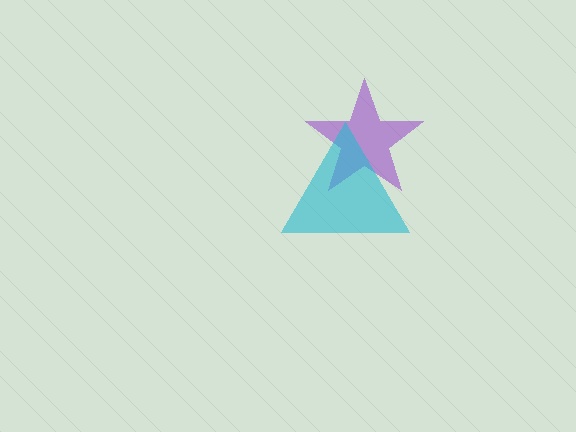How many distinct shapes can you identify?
There are 2 distinct shapes: a purple star, a cyan triangle.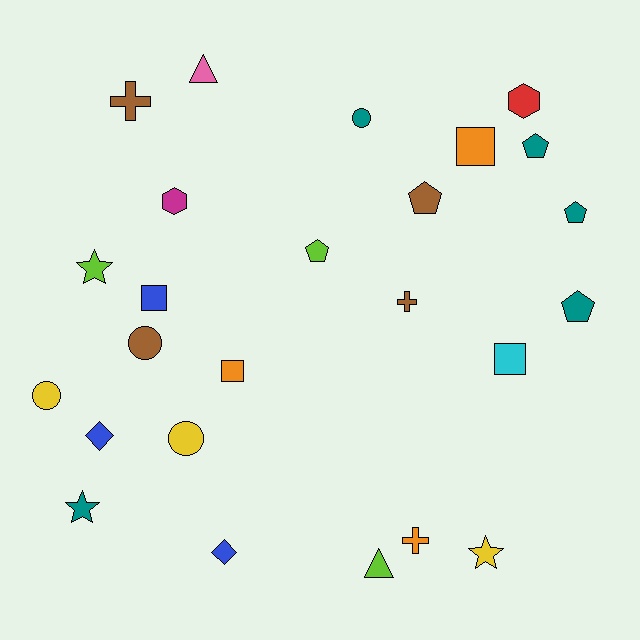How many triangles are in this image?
There are 2 triangles.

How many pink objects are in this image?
There is 1 pink object.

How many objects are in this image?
There are 25 objects.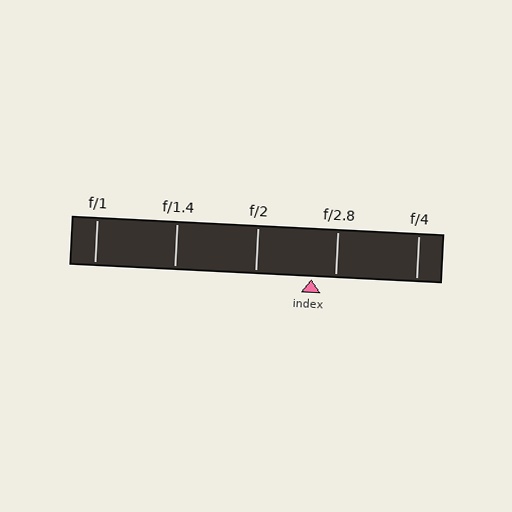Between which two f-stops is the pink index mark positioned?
The index mark is between f/2 and f/2.8.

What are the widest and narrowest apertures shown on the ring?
The widest aperture shown is f/1 and the narrowest is f/4.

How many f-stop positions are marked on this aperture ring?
There are 5 f-stop positions marked.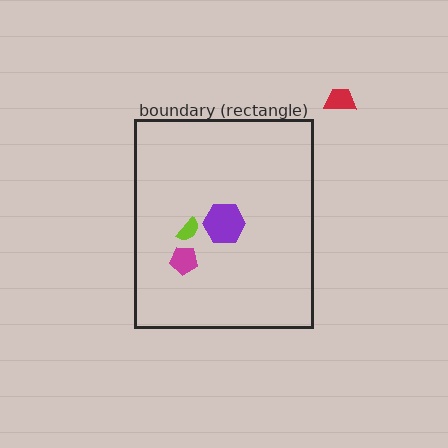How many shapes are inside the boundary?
3 inside, 1 outside.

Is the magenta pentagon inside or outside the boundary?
Inside.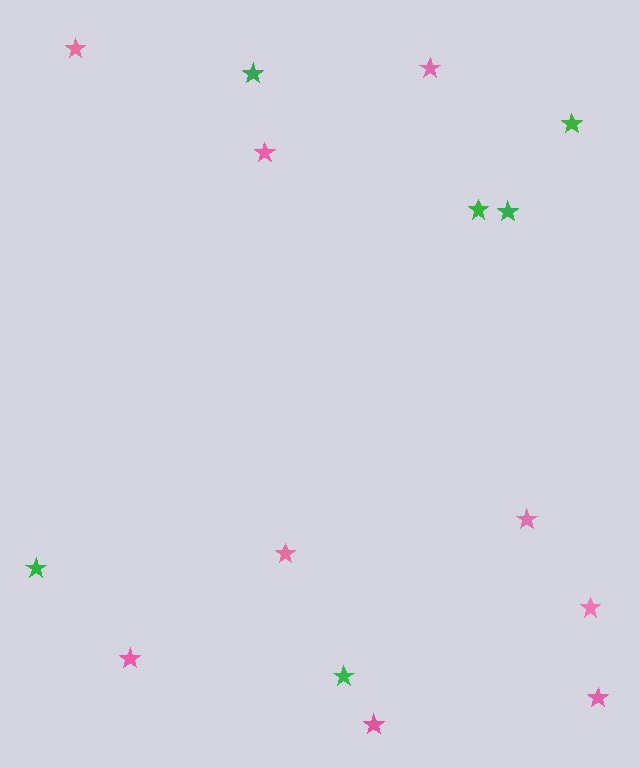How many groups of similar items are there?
There are 2 groups: one group of green stars (6) and one group of pink stars (9).